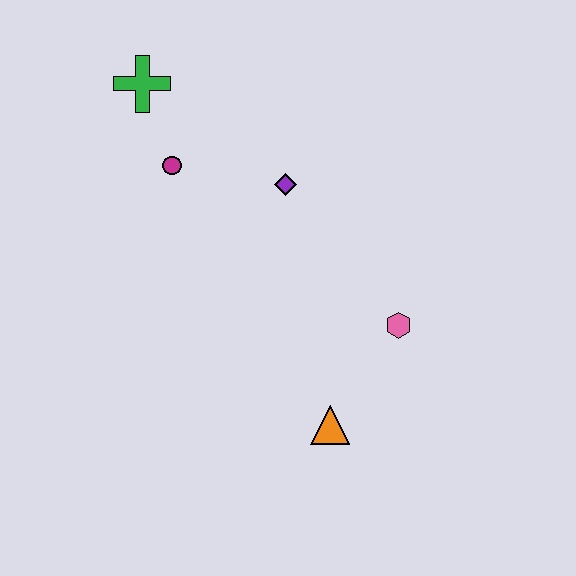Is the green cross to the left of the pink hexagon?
Yes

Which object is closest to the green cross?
The magenta circle is closest to the green cross.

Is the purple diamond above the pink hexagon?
Yes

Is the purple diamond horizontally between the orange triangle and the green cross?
Yes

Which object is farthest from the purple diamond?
The orange triangle is farthest from the purple diamond.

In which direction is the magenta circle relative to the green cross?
The magenta circle is below the green cross.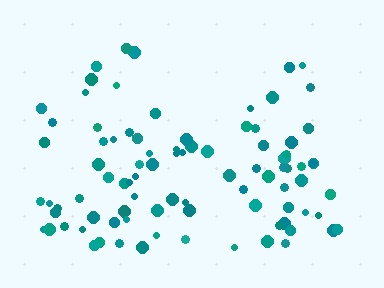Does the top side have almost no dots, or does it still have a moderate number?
Still a moderate number, just noticeably fewer than the bottom.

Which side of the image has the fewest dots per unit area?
The top.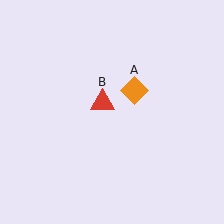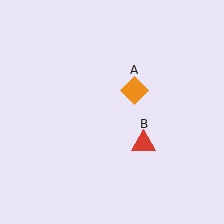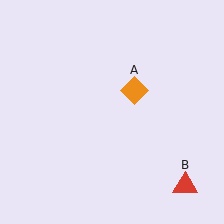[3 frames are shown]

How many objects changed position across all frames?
1 object changed position: red triangle (object B).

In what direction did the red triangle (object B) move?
The red triangle (object B) moved down and to the right.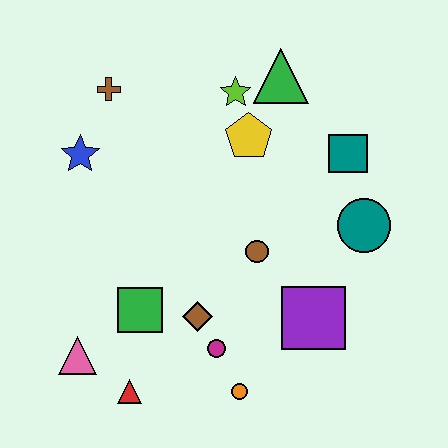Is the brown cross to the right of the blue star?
Yes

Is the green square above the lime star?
No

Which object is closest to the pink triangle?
The red triangle is closest to the pink triangle.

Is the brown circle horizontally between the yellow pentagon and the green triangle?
Yes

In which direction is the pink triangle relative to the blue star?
The pink triangle is below the blue star.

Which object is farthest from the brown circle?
The brown cross is farthest from the brown circle.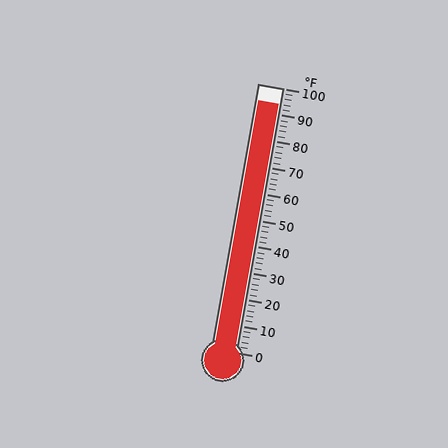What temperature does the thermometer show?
The thermometer shows approximately 94°F.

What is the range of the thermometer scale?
The thermometer scale ranges from 0°F to 100°F.